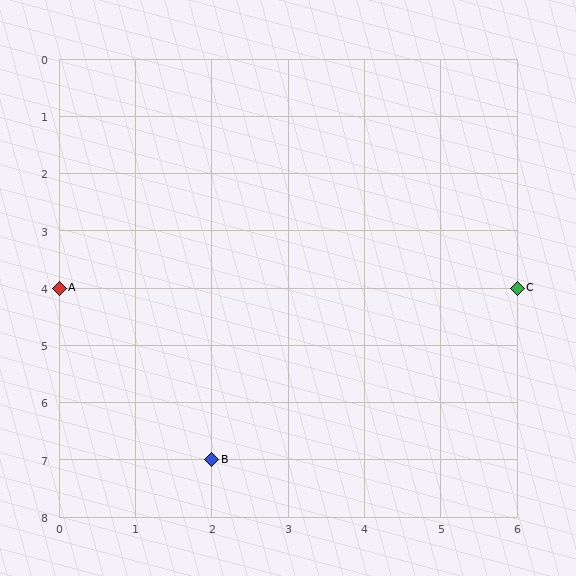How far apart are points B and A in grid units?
Points B and A are 2 columns and 3 rows apart (about 3.6 grid units diagonally).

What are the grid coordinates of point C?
Point C is at grid coordinates (6, 4).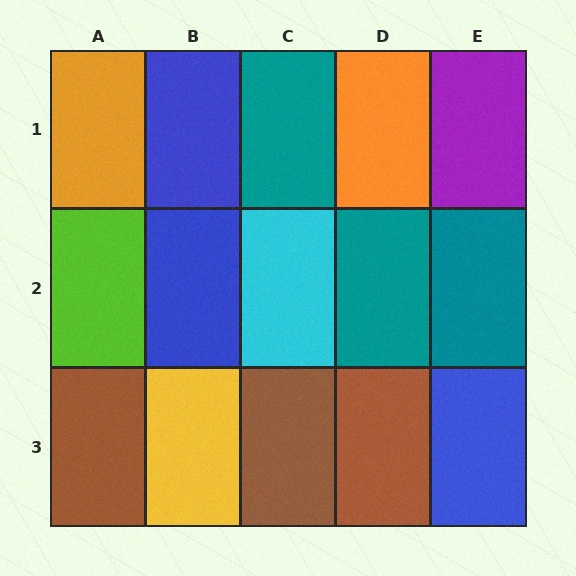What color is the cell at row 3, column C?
Brown.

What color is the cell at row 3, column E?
Blue.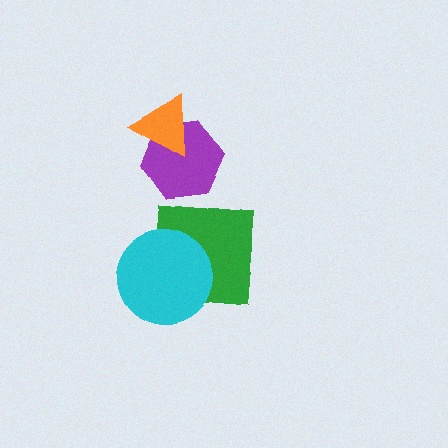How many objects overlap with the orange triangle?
1 object overlaps with the orange triangle.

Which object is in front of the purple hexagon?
The orange triangle is in front of the purple hexagon.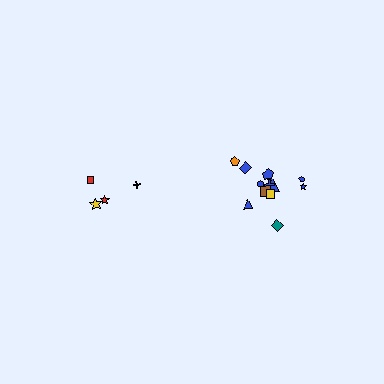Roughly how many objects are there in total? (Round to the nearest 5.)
Roughly 15 objects in total.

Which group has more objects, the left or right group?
The right group.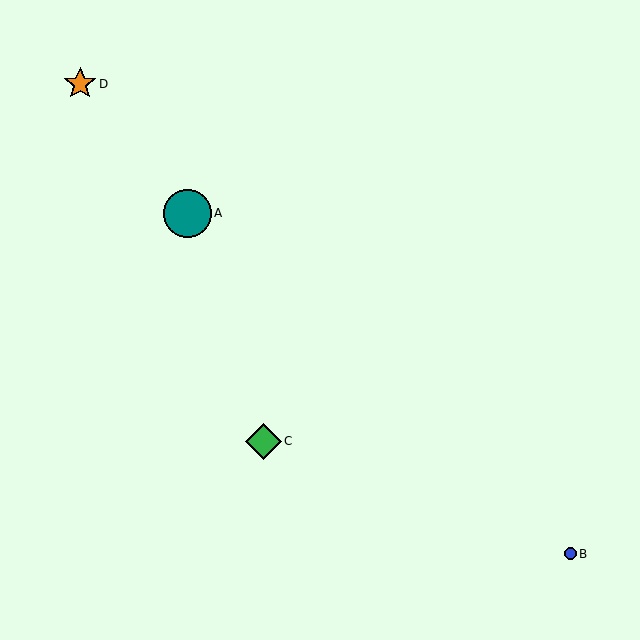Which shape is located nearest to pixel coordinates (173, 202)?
The teal circle (labeled A) at (187, 213) is nearest to that location.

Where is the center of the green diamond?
The center of the green diamond is at (263, 441).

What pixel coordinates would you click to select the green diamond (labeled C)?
Click at (263, 441) to select the green diamond C.